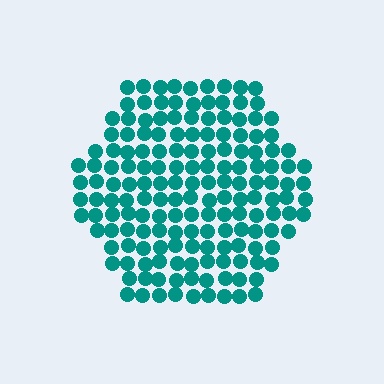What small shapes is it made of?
It is made of small circles.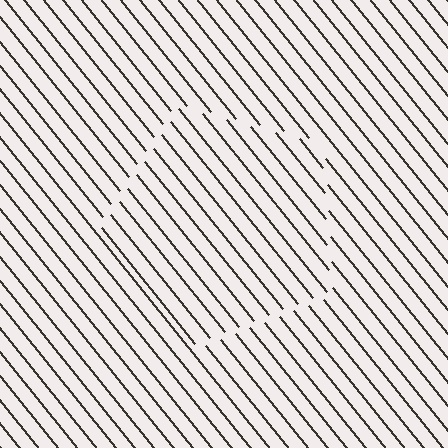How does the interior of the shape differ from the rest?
The interior of the shape contains the same grating, shifted by half a period — the contour is defined by the phase discontinuity where line-ends from the inner and outer gratings abut.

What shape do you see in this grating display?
An illusory pentagon. The interior of the shape contains the same grating, shifted by half a period — the contour is defined by the phase discontinuity where line-ends from the inner and outer gratings abut.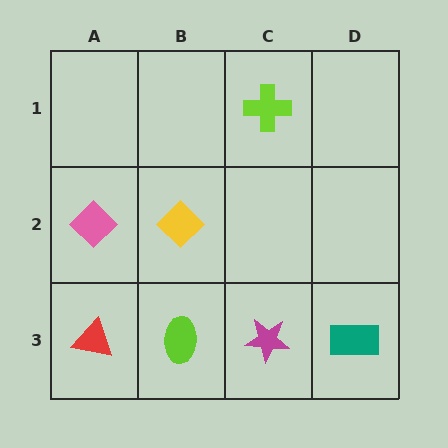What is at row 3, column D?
A teal rectangle.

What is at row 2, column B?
A yellow diamond.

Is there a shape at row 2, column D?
No, that cell is empty.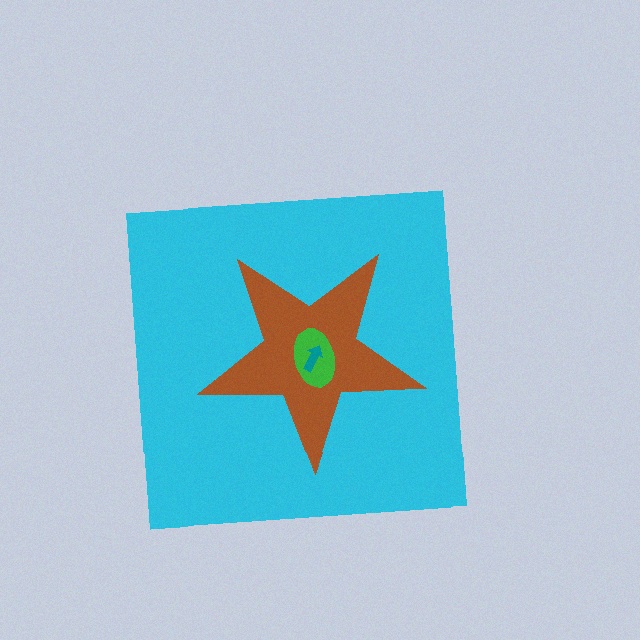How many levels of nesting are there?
4.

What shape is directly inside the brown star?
The green ellipse.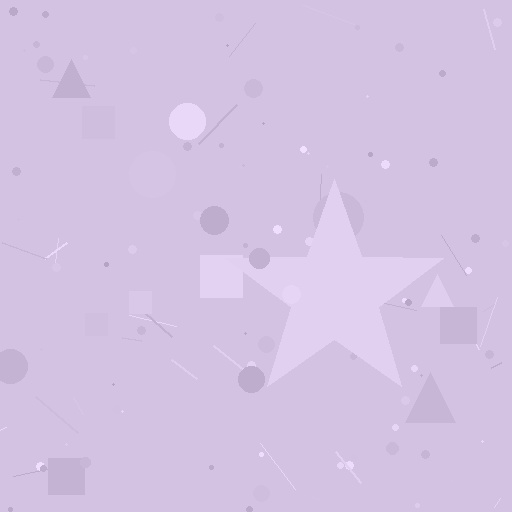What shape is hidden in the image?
A star is hidden in the image.